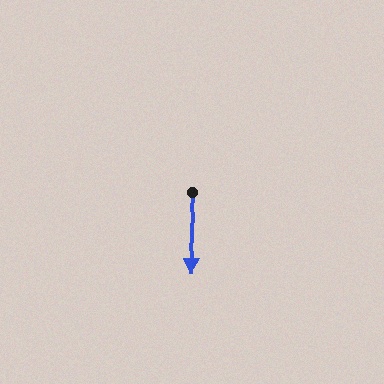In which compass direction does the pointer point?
South.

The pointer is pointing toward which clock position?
Roughly 6 o'clock.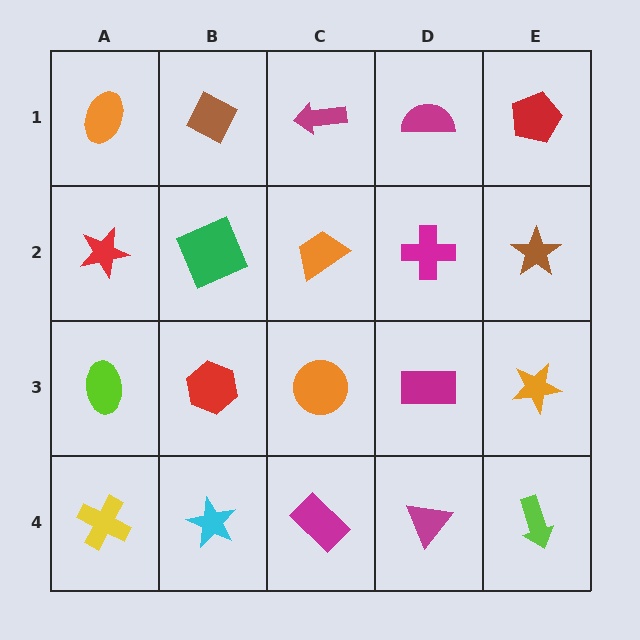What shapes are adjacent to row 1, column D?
A magenta cross (row 2, column D), a magenta arrow (row 1, column C), a red pentagon (row 1, column E).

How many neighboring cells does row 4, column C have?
3.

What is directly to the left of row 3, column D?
An orange circle.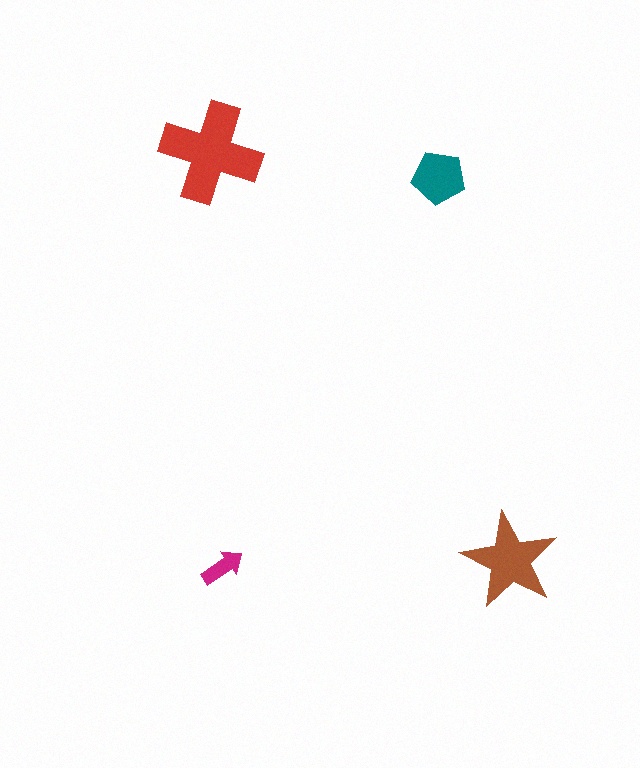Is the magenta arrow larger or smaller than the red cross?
Smaller.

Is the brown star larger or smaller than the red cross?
Smaller.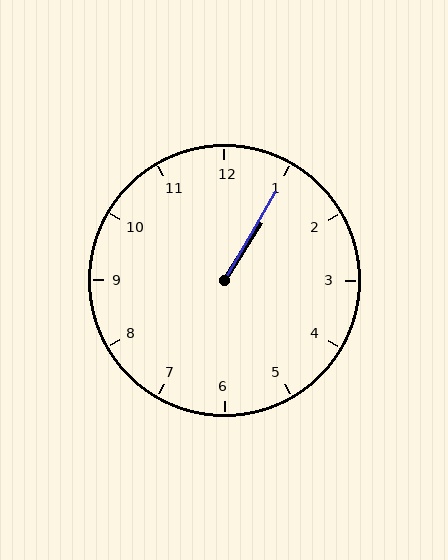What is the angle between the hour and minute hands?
Approximately 2 degrees.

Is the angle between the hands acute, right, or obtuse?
It is acute.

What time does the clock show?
1:05.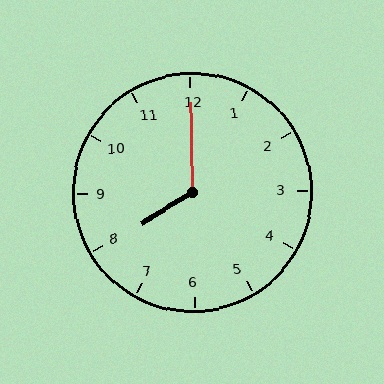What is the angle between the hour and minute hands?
Approximately 120 degrees.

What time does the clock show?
8:00.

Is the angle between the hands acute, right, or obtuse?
It is obtuse.